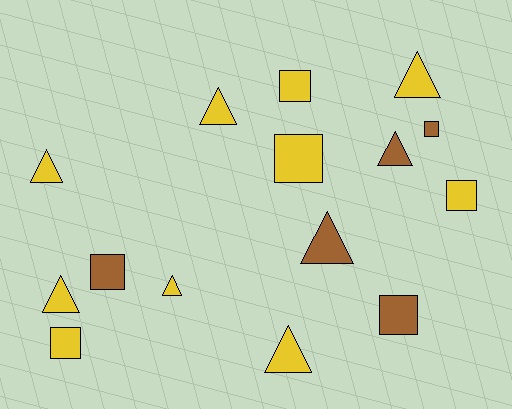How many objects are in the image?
There are 15 objects.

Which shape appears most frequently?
Triangle, with 8 objects.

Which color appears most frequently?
Yellow, with 10 objects.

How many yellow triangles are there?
There are 6 yellow triangles.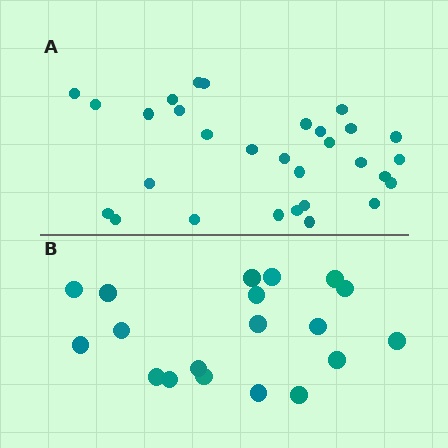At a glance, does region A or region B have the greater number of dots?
Region A (the top region) has more dots.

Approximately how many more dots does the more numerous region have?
Region A has roughly 12 or so more dots than region B.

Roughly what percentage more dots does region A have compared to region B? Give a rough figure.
About 60% more.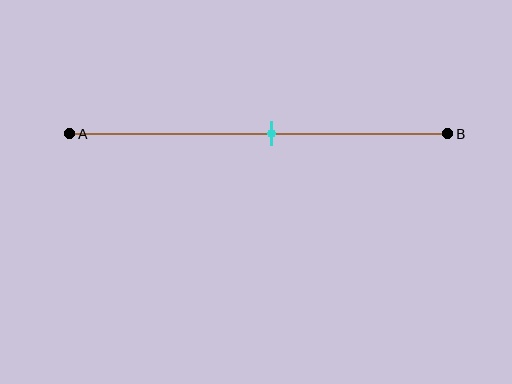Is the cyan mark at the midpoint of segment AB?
No, the mark is at about 55% from A, not at the 50% midpoint.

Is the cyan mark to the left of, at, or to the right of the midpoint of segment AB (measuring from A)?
The cyan mark is to the right of the midpoint of segment AB.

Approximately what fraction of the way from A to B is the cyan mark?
The cyan mark is approximately 55% of the way from A to B.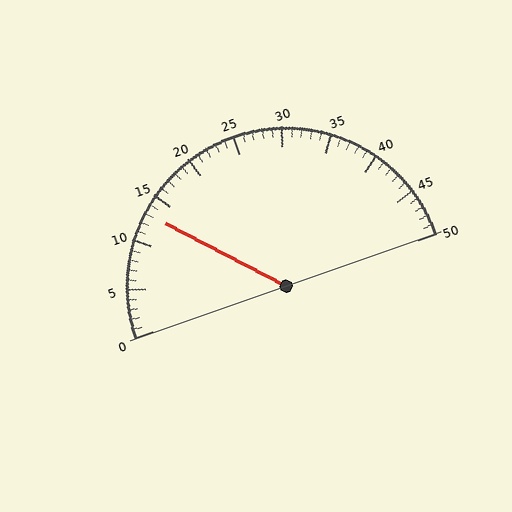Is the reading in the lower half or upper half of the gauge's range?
The reading is in the lower half of the range (0 to 50).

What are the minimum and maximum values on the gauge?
The gauge ranges from 0 to 50.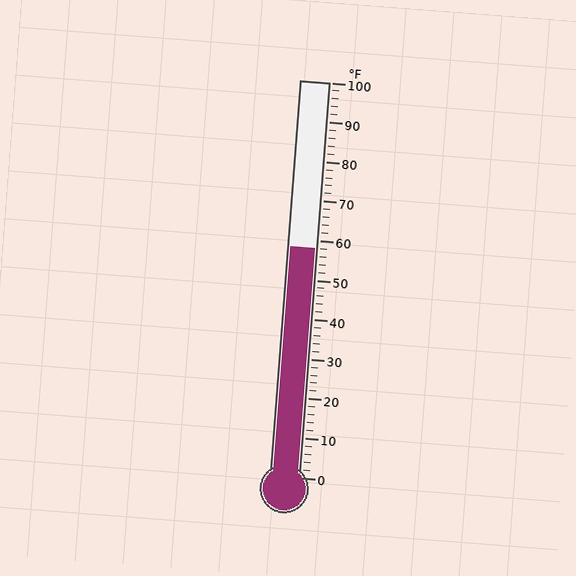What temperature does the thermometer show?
The thermometer shows approximately 58°F.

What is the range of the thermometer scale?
The thermometer scale ranges from 0°F to 100°F.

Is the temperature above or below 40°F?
The temperature is above 40°F.